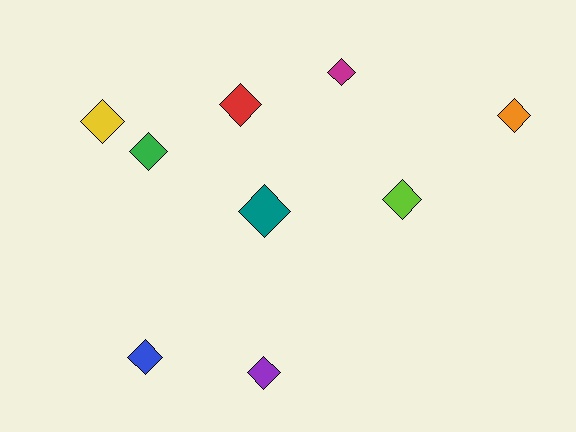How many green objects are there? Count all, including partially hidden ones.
There is 1 green object.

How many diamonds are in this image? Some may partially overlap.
There are 9 diamonds.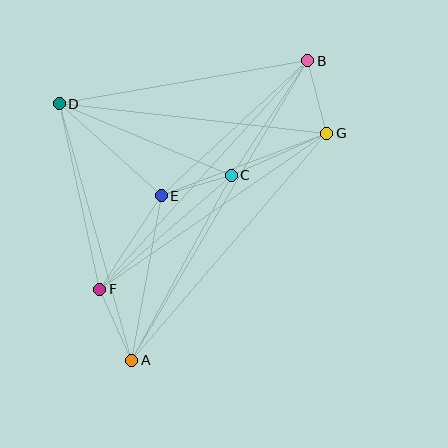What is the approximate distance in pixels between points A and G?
The distance between A and G is approximately 299 pixels.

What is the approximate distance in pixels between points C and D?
The distance between C and D is approximately 186 pixels.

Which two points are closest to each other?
Points C and E are closest to each other.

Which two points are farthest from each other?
Points A and B are farthest from each other.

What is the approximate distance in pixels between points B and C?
The distance between B and C is approximately 138 pixels.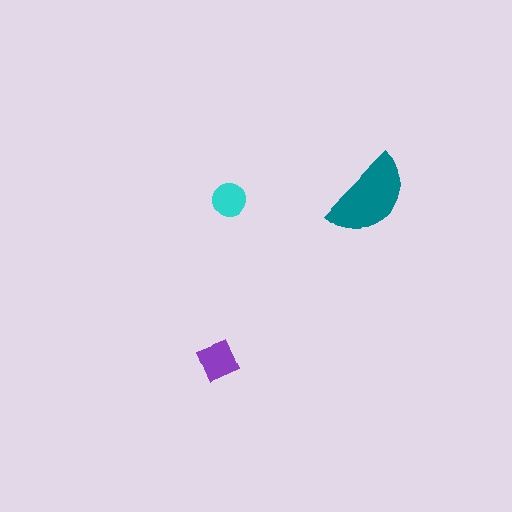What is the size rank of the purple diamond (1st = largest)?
2nd.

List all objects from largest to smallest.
The teal semicircle, the purple diamond, the cyan circle.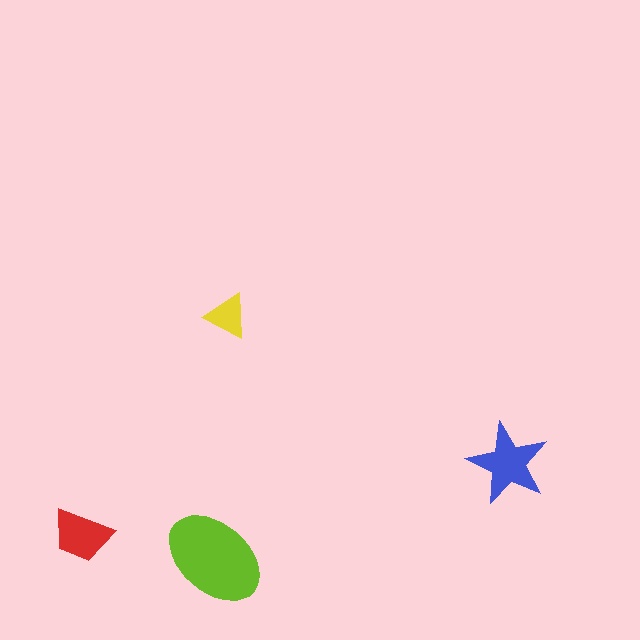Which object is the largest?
The lime ellipse.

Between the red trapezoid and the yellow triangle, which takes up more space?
The red trapezoid.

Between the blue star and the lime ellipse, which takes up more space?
The lime ellipse.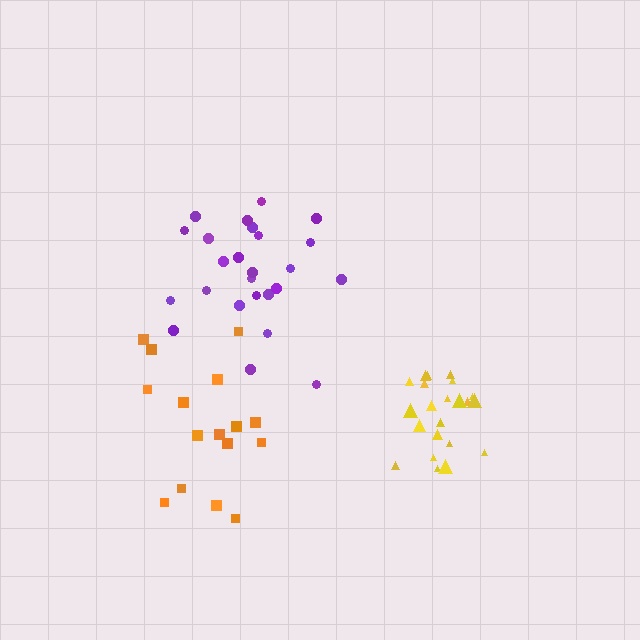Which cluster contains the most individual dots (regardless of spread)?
Purple (25).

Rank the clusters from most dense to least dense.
yellow, purple, orange.